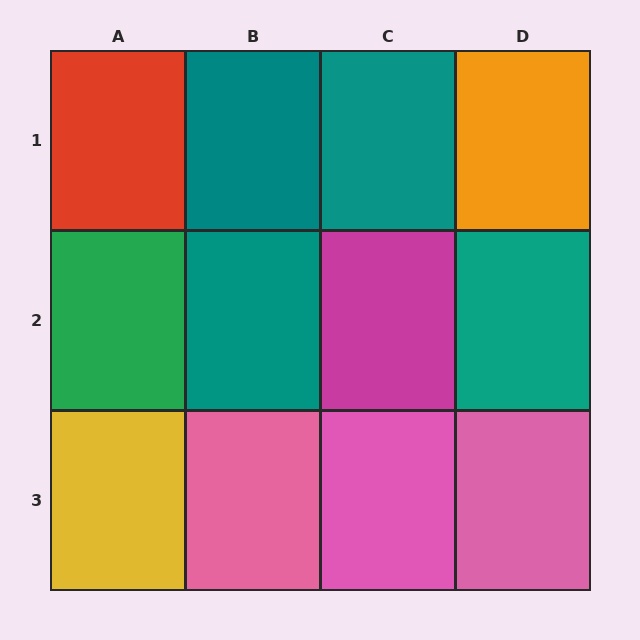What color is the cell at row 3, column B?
Pink.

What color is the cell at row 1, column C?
Teal.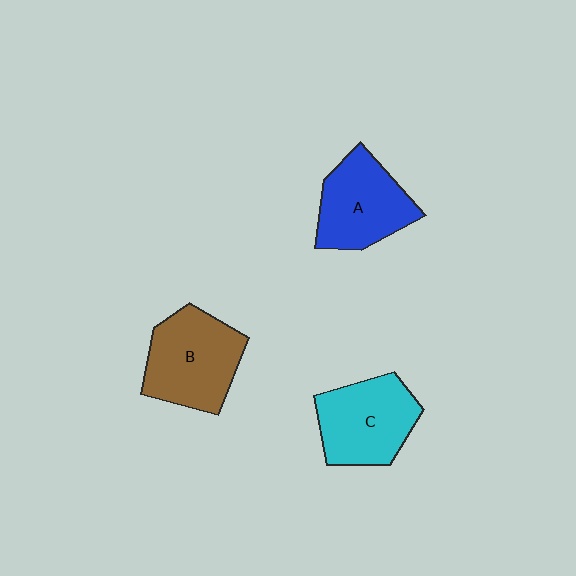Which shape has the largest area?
Shape B (brown).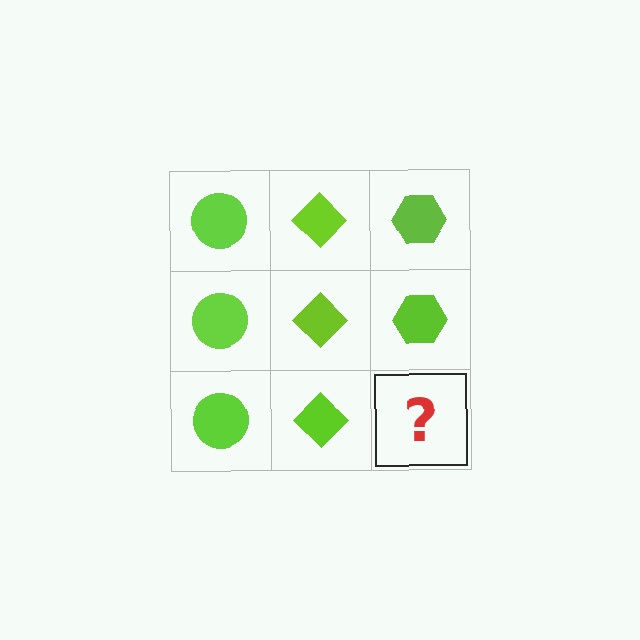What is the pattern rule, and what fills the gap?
The rule is that each column has a consistent shape. The gap should be filled with a lime hexagon.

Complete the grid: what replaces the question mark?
The question mark should be replaced with a lime hexagon.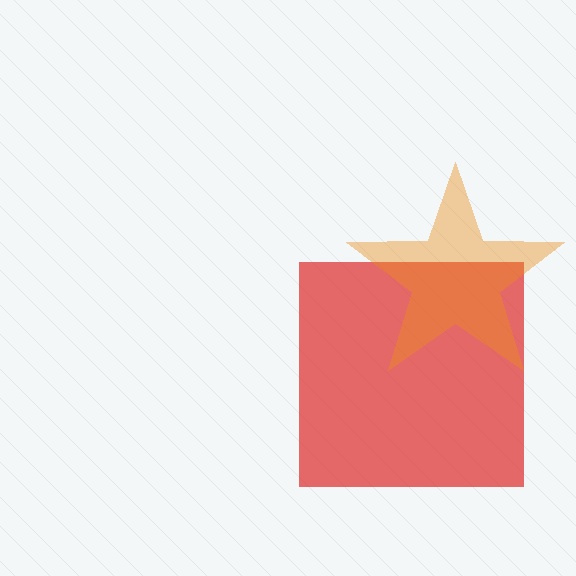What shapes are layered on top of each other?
The layered shapes are: a red square, an orange star.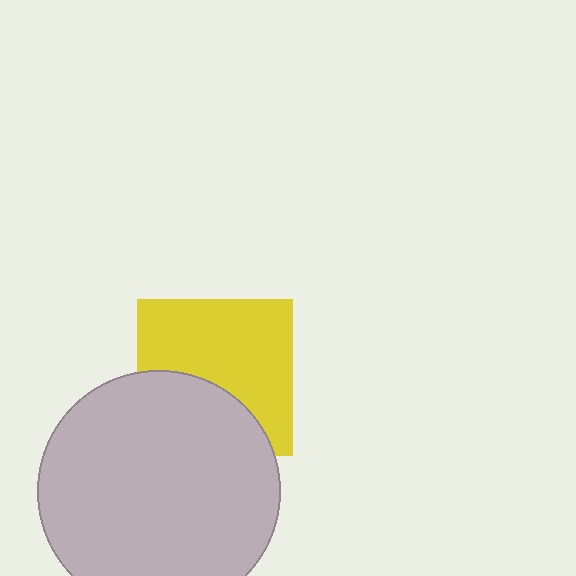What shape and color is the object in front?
The object in front is a light gray circle.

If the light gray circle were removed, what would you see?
You would see the complete yellow square.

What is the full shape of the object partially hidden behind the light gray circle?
The partially hidden object is a yellow square.